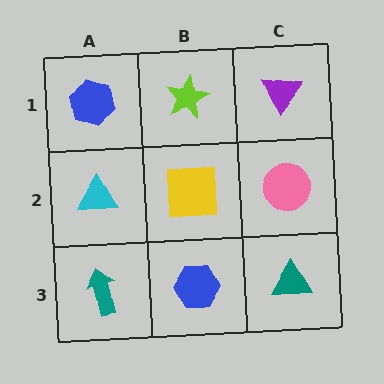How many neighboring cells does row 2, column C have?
3.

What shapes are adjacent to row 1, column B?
A yellow square (row 2, column B), a blue hexagon (row 1, column A), a purple triangle (row 1, column C).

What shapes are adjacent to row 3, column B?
A yellow square (row 2, column B), a teal arrow (row 3, column A), a teal triangle (row 3, column C).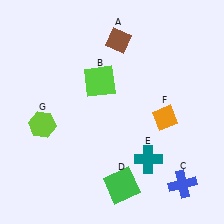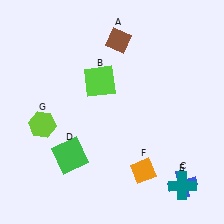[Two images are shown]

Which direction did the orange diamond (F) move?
The orange diamond (F) moved down.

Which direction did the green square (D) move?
The green square (D) moved left.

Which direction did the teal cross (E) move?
The teal cross (E) moved right.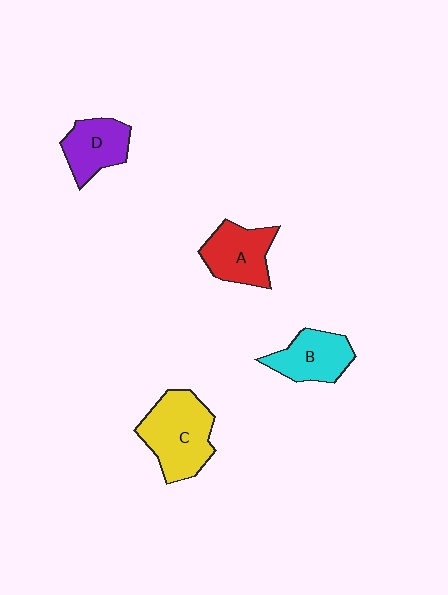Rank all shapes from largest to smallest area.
From largest to smallest: C (yellow), A (red), B (cyan), D (purple).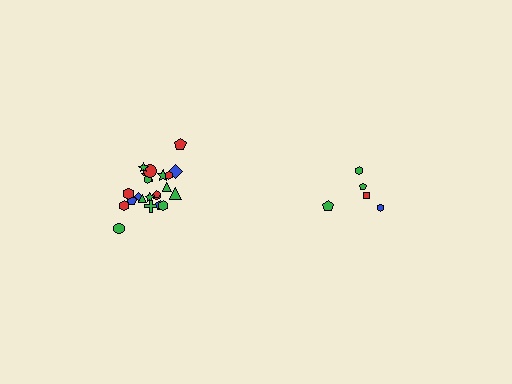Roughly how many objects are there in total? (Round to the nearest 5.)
Roughly 25 objects in total.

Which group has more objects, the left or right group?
The left group.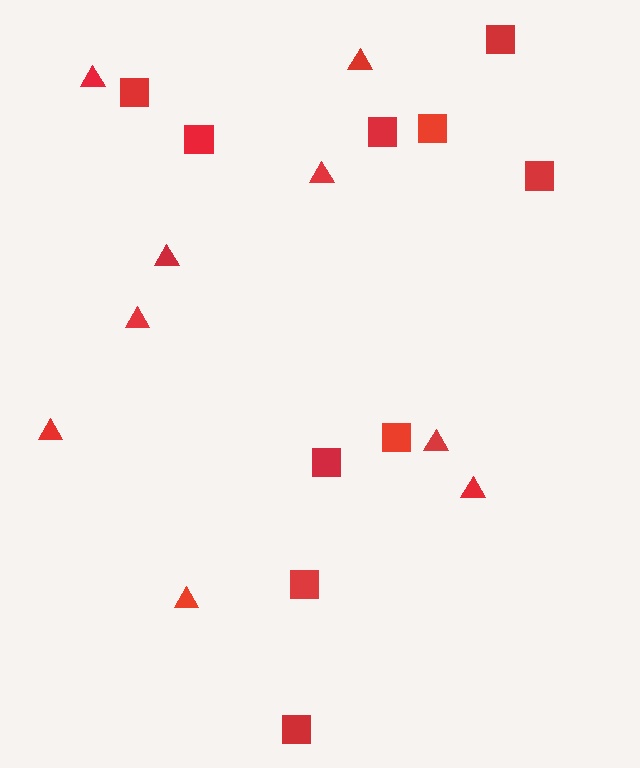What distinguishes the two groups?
There are 2 groups: one group of triangles (9) and one group of squares (10).